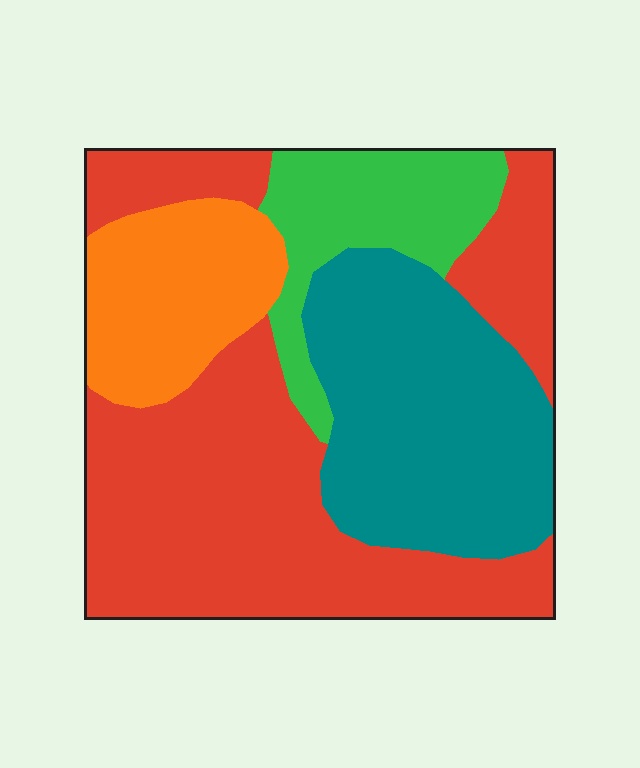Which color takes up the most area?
Red, at roughly 45%.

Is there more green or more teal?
Teal.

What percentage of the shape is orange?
Orange covers roughly 15% of the shape.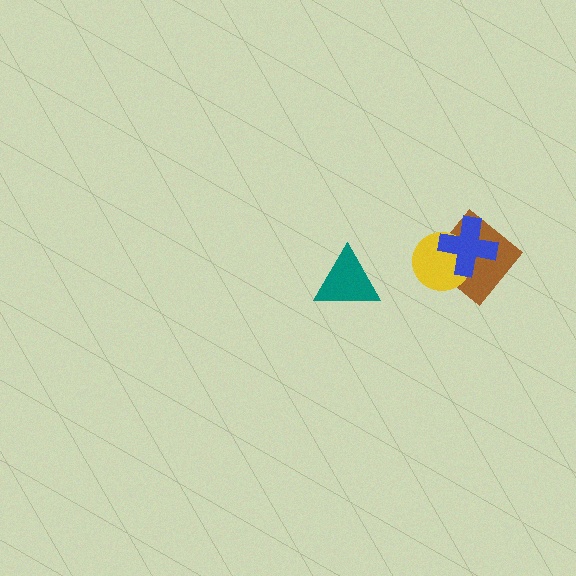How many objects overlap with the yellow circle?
2 objects overlap with the yellow circle.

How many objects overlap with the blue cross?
2 objects overlap with the blue cross.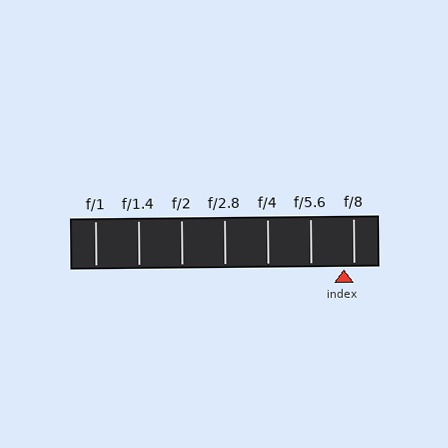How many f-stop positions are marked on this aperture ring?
There are 7 f-stop positions marked.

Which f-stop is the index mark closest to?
The index mark is closest to f/8.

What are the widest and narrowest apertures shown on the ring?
The widest aperture shown is f/1 and the narrowest is f/8.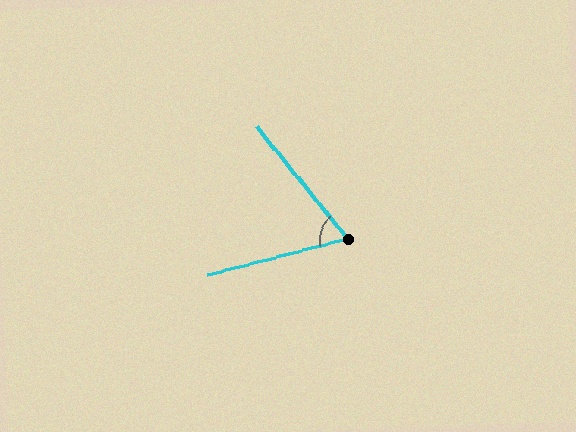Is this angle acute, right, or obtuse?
It is acute.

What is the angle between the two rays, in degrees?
Approximately 65 degrees.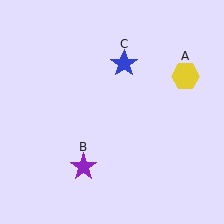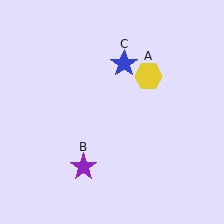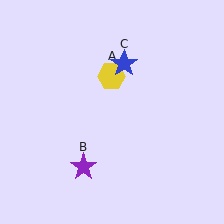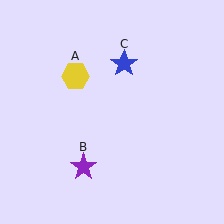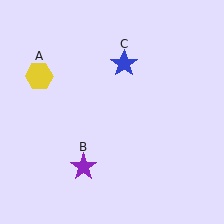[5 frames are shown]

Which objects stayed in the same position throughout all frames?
Purple star (object B) and blue star (object C) remained stationary.